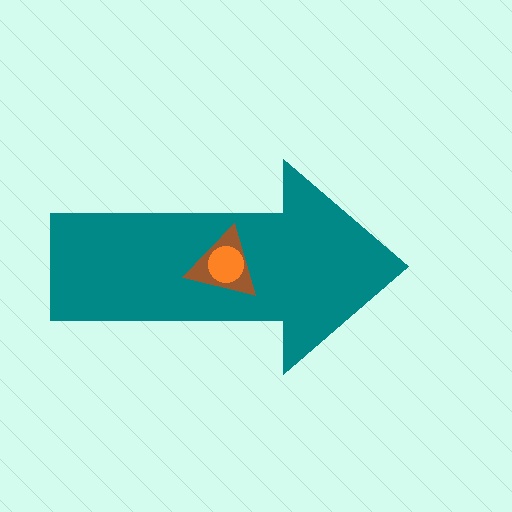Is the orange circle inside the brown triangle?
Yes.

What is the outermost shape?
The teal arrow.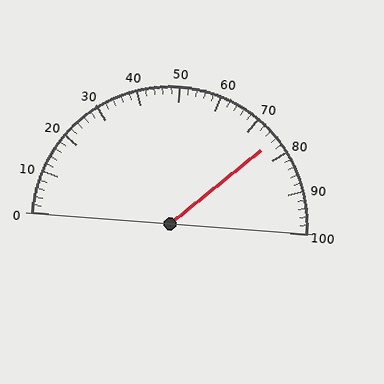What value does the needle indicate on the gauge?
The needle indicates approximately 76.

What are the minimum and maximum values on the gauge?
The gauge ranges from 0 to 100.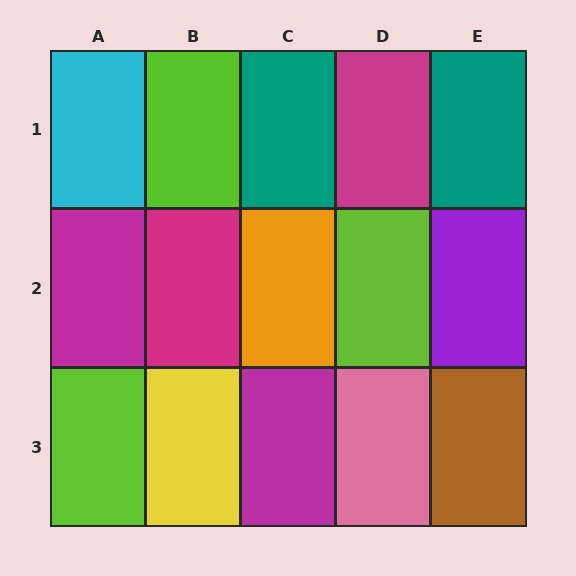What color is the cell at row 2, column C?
Orange.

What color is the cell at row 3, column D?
Pink.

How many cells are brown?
1 cell is brown.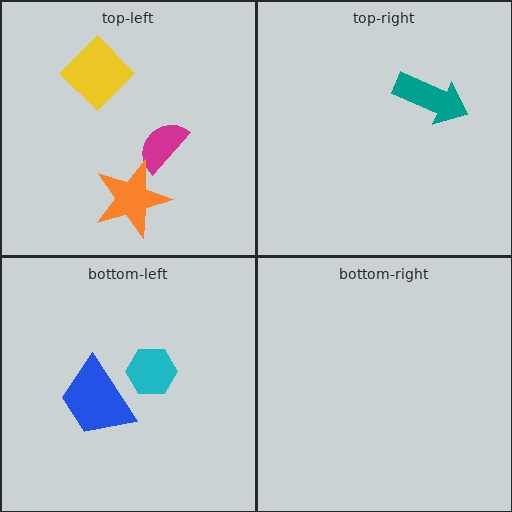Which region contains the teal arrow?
The top-right region.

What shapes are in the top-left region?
The yellow diamond, the magenta semicircle, the orange star.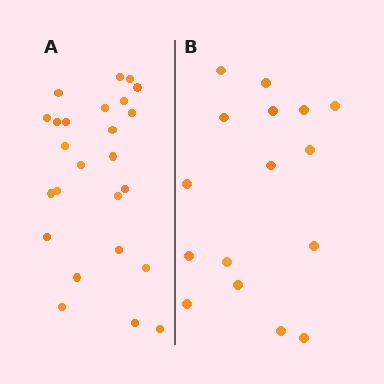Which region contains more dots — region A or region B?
Region A (the left region) has more dots.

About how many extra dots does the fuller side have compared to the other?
Region A has roughly 8 or so more dots than region B.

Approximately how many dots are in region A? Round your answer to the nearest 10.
About 20 dots. (The exact count is 25, which rounds to 20.)